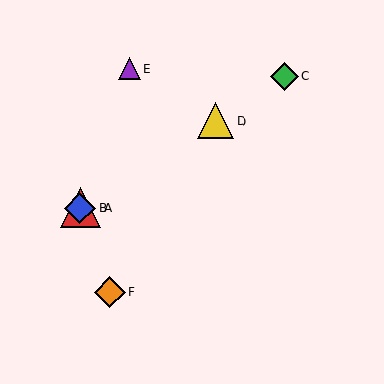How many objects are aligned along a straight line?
4 objects (A, B, C, D) are aligned along a straight line.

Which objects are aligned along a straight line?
Objects A, B, C, D are aligned along a straight line.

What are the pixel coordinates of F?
Object F is at (110, 293).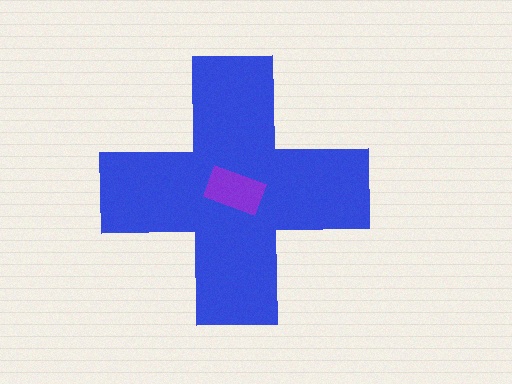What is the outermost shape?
The blue cross.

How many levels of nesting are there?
2.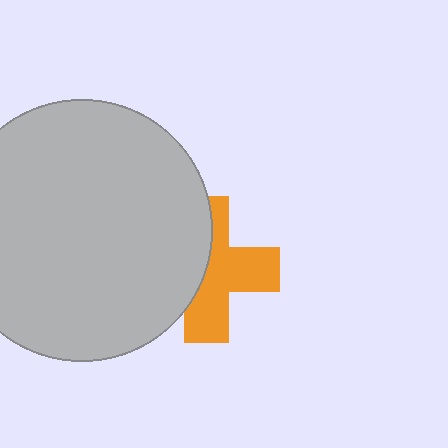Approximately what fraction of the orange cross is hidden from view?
Roughly 43% of the orange cross is hidden behind the light gray circle.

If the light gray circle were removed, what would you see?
You would see the complete orange cross.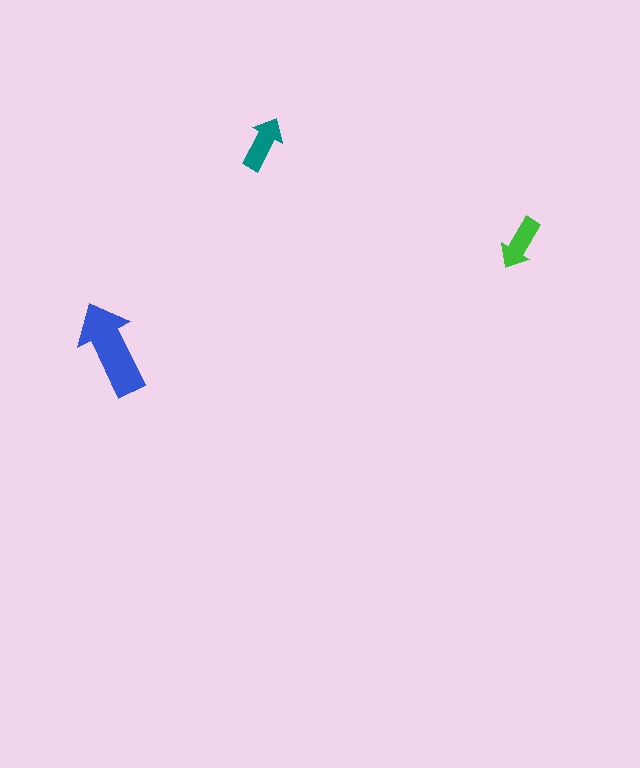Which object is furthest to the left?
The blue arrow is leftmost.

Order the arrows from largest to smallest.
the blue one, the teal one, the green one.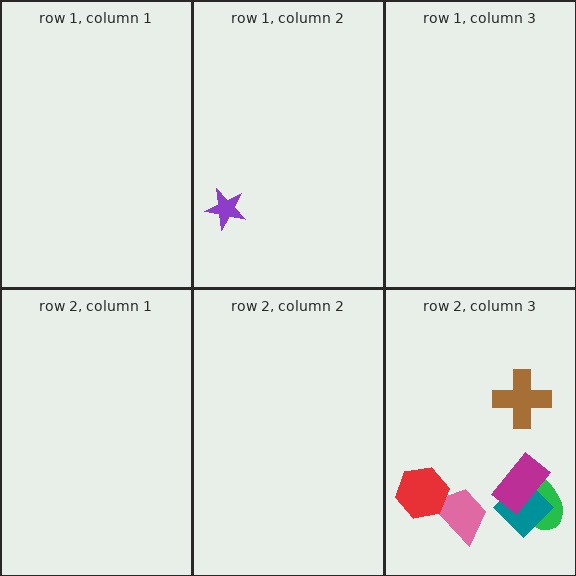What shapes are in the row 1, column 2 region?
The purple star.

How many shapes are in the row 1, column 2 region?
1.